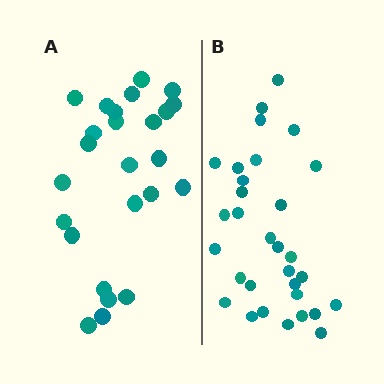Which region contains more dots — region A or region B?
Region B (the right region) has more dots.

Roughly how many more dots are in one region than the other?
Region B has about 6 more dots than region A.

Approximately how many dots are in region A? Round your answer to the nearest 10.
About 20 dots. (The exact count is 25, which rounds to 20.)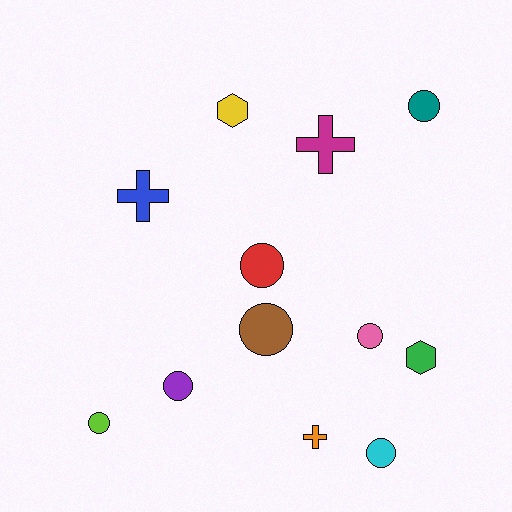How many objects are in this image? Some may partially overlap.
There are 12 objects.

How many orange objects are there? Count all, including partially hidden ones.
There is 1 orange object.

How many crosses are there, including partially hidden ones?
There are 3 crosses.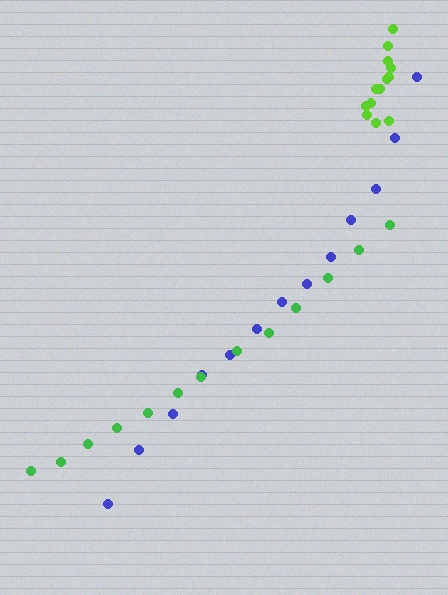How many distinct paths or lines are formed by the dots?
There are 3 distinct paths.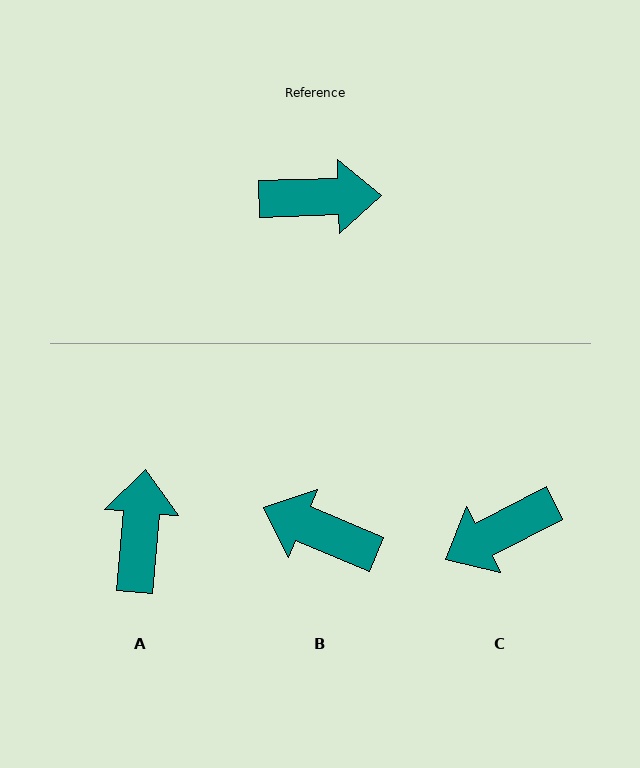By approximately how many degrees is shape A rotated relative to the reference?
Approximately 83 degrees counter-clockwise.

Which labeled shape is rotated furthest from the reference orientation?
B, about 156 degrees away.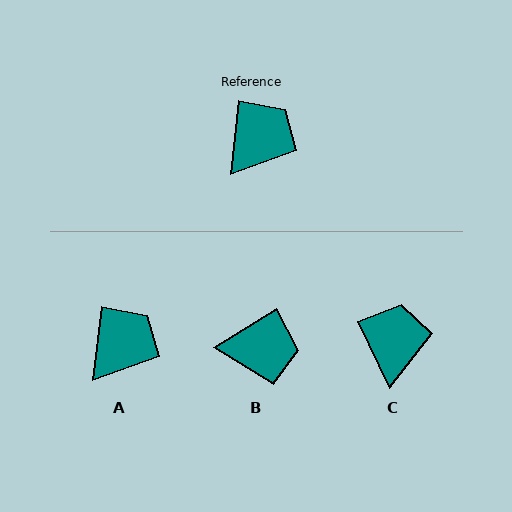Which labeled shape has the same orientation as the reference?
A.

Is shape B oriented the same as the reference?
No, it is off by about 52 degrees.